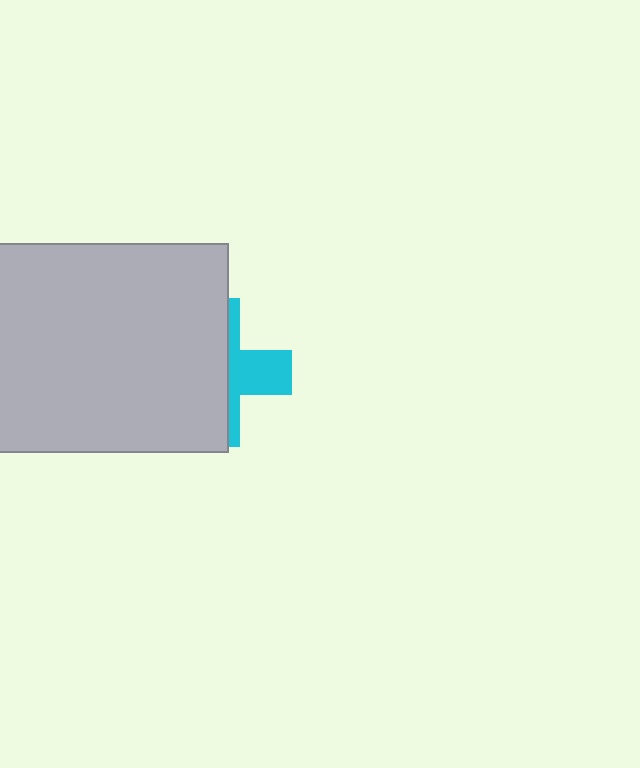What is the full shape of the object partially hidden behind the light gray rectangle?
The partially hidden object is a cyan cross.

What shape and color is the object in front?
The object in front is a light gray rectangle.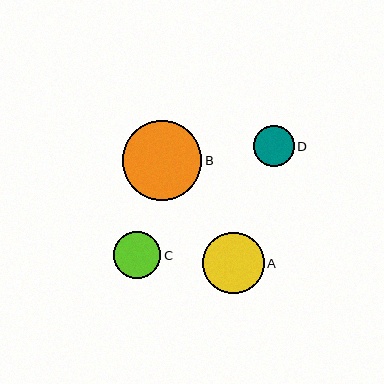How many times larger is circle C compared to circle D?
Circle C is approximately 1.2 times the size of circle D.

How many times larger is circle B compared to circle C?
Circle B is approximately 1.7 times the size of circle C.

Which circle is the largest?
Circle B is the largest with a size of approximately 79 pixels.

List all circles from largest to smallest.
From largest to smallest: B, A, C, D.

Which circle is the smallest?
Circle D is the smallest with a size of approximately 41 pixels.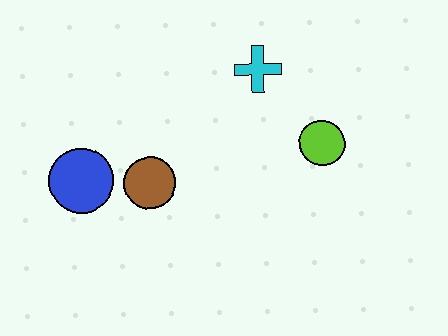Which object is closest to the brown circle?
The blue circle is closest to the brown circle.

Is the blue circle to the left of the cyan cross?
Yes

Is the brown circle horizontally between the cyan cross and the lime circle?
No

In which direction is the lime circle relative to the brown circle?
The lime circle is to the right of the brown circle.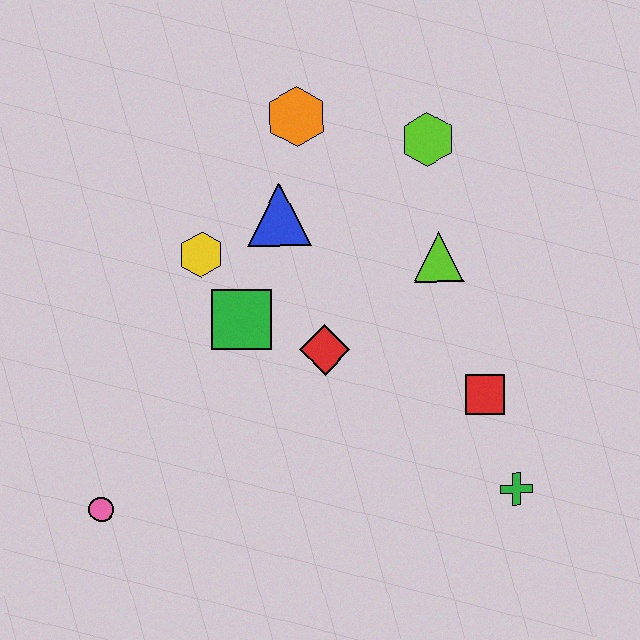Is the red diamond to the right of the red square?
No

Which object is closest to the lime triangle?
The lime hexagon is closest to the lime triangle.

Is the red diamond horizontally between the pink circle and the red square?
Yes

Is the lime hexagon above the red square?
Yes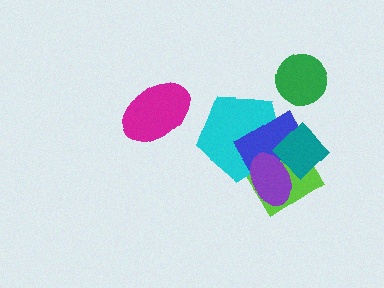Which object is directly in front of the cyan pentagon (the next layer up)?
The blue rectangle is directly in front of the cyan pentagon.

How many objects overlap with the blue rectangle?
4 objects overlap with the blue rectangle.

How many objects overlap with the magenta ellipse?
0 objects overlap with the magenta ellipse.